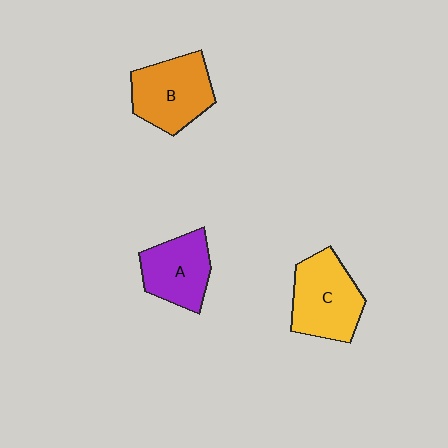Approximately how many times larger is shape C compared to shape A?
Approximately 1.2 times.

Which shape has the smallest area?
Shape A (purple).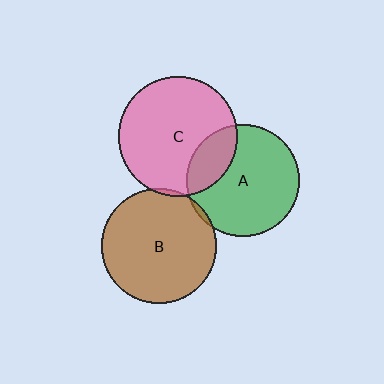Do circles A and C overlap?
Yes.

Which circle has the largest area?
Circle C (pink).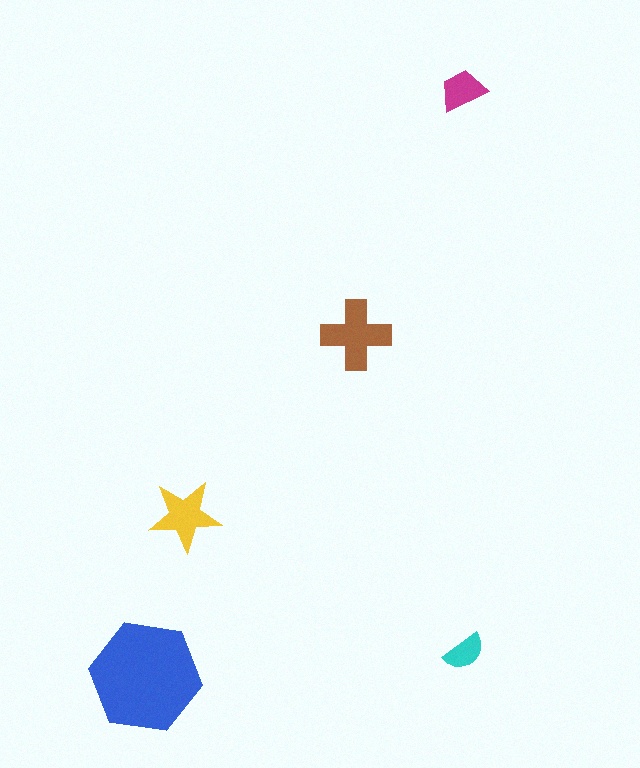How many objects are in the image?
There are 5 objects in the image.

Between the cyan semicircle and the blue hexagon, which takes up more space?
The blue hexagon.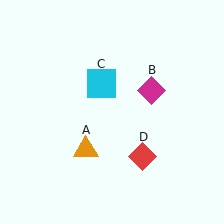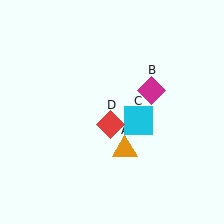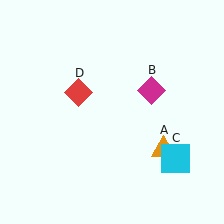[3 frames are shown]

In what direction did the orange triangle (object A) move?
The orange triangle (object A) moved right.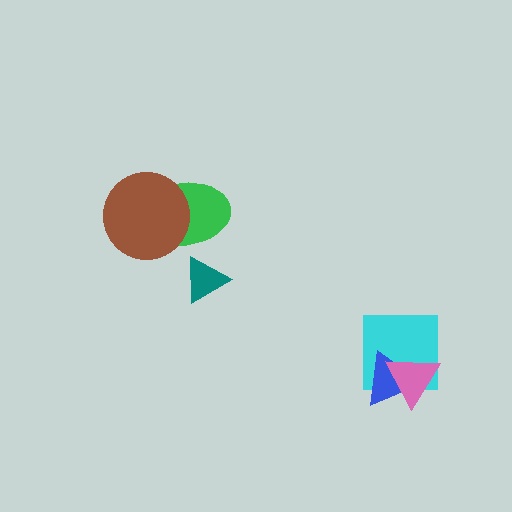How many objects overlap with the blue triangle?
2 objects overlap with the blue triangle.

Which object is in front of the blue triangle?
The pink triangle is in front of the blue triangle.